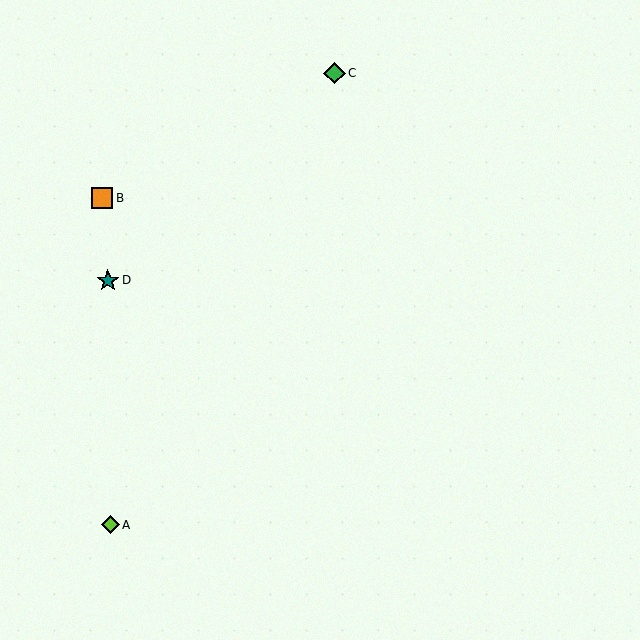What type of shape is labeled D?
Shape D is a teal star.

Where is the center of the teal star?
The center of the teal star is at (108, 280).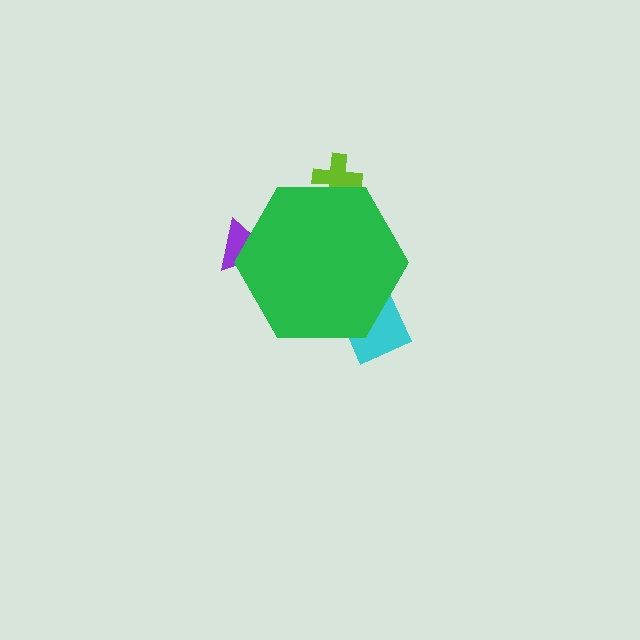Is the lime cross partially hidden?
Yes, the lime cross is partially hidden behind the green hexagon.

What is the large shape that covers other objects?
A green hexagon.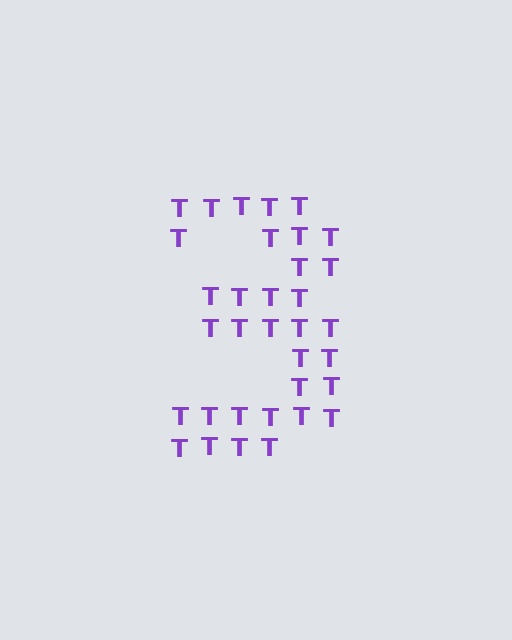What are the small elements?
The small elements are letter T's.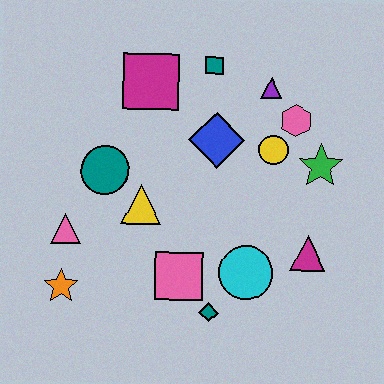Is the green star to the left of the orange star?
No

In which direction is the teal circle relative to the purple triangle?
The teal circle is to the left of the purple triangle.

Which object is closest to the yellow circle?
The pink hexagon is closest to the yellow circle.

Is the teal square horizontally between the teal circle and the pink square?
No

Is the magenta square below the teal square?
Yes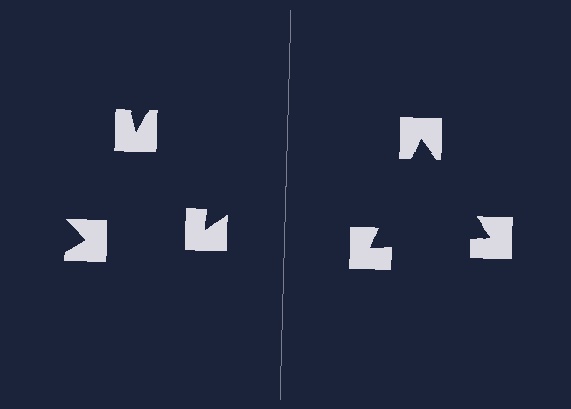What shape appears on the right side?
An illusory triangle.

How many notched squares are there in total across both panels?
6 — 3 on each side.